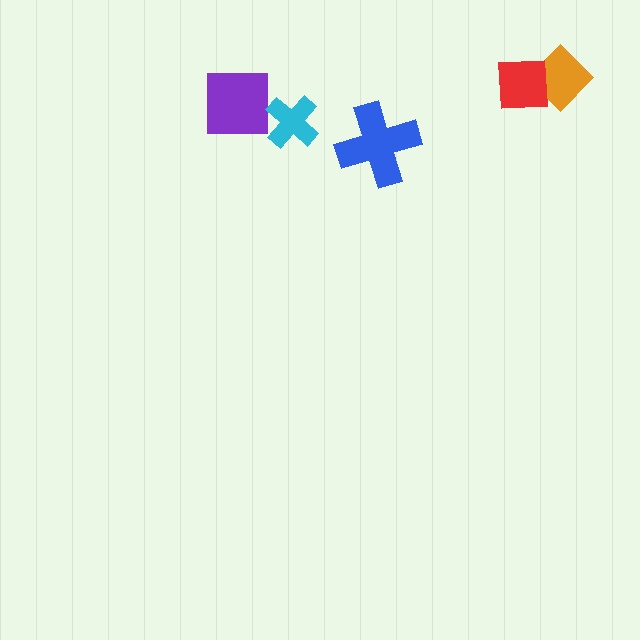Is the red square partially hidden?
No, no other shape covers it.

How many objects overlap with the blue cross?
0 objects overlap with the blue cross.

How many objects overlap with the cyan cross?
0 objects overlap with the cyan cross.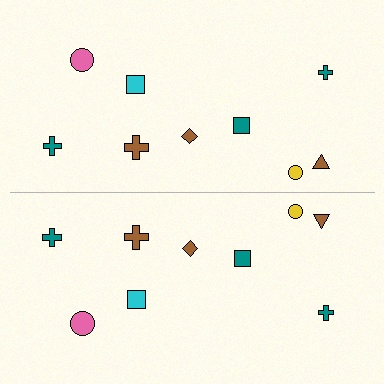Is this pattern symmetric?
Yes, this pattern has bilateral (reflection) symmetry.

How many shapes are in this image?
There are 18 shapes in this image.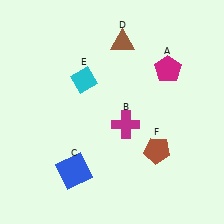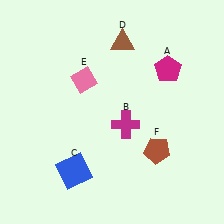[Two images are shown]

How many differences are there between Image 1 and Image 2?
There is 1 difference between the two images.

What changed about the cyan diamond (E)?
In Image 1, E is cyan. In Image 2, it changed to pink.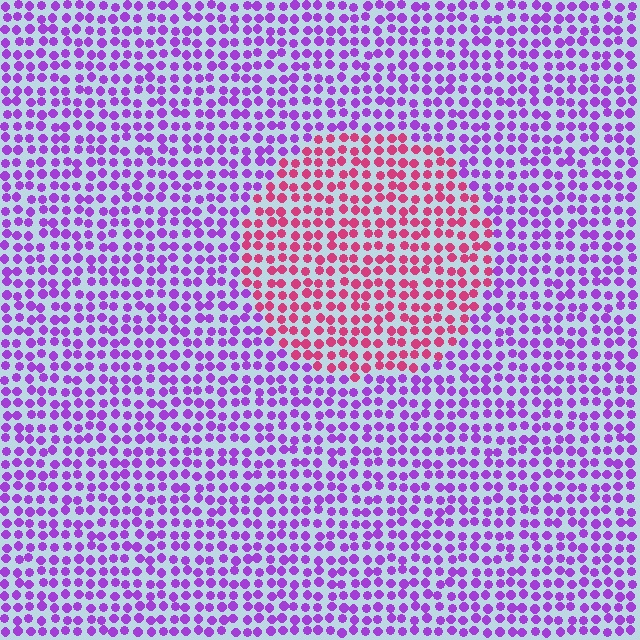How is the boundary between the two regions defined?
The boundary is defined purely by a slight shift in hue (about 54 degrees). Spacing, size, and orientation are identical on both sides.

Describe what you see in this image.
The image is filled with small purple elements in a uniform arrangement. A circle-shaped region is visible where the elements are tinted to a slightly different hue, forming a subtle color boundary.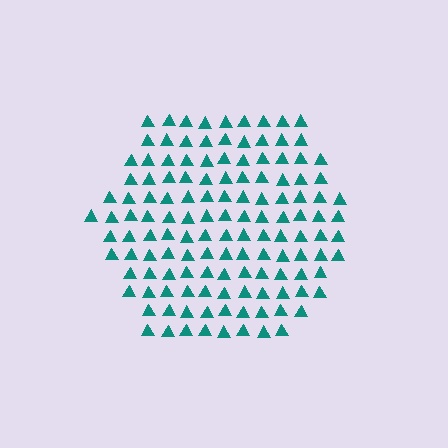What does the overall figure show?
The overall figure shows a hexagon.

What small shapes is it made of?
It is made of small triangles.